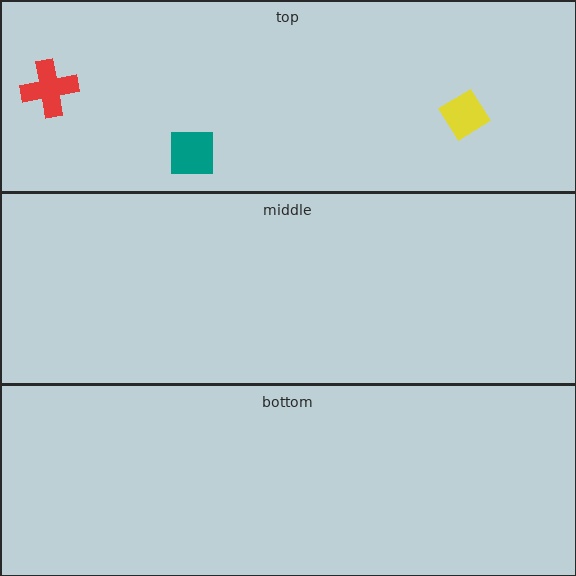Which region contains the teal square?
The top region.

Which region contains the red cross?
The top region.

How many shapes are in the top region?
3.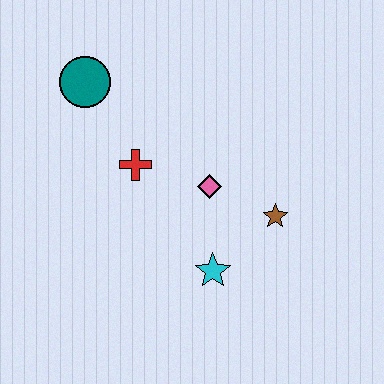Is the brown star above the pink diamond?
No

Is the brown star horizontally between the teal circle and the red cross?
No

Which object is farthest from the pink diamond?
The teal circle is farthest from the pink diamond.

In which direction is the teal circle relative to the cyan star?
The teal circle is above the cyan star.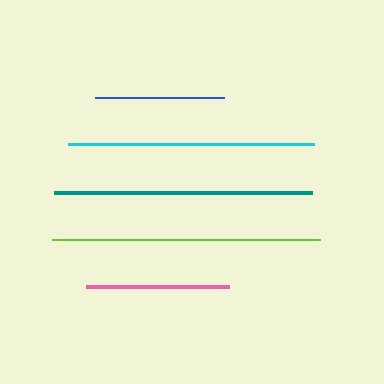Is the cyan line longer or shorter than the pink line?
The cyan line is longer than the pink line.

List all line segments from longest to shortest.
From longest to shortest: lime, teal, cyan, pink, blue.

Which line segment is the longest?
The lime line is the longest at approximately 268 pixels.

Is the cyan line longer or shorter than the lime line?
The lime line is longer than the cyan line.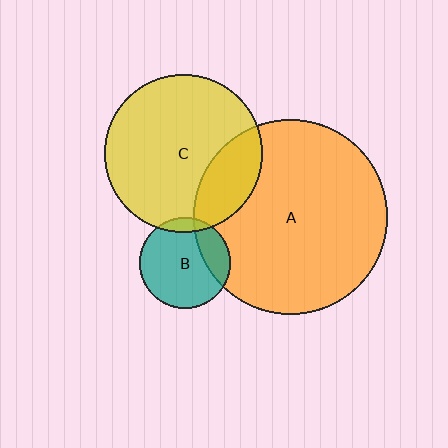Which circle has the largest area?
Circle A (orange).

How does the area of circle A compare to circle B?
Approximately 4.6 times.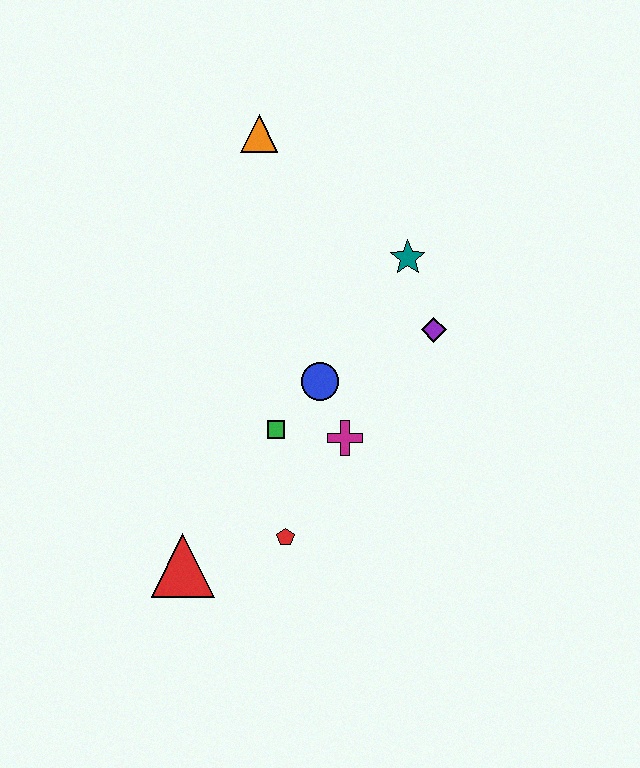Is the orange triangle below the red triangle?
No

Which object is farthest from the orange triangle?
The red triangle is farthest from the orange triangle.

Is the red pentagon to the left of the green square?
No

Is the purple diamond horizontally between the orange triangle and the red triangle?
No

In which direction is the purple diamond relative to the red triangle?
The purple diamond is to the right of the red triangle.